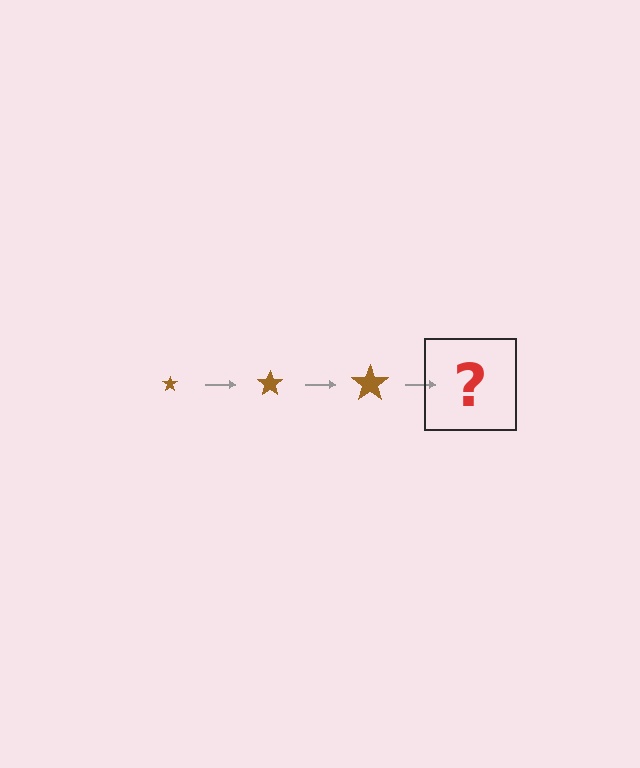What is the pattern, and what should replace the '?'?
The pattern is that the star gets progressively larger each step. The '?' should be a brown star, larger than the previous one.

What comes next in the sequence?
The next element should be a brown star, larger than the previous one.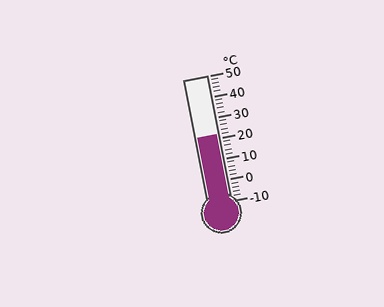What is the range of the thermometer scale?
The thermometer scale ranges from -10°C to 50°C.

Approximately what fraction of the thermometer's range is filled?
The thermometer is filled to approximately 55% of its range.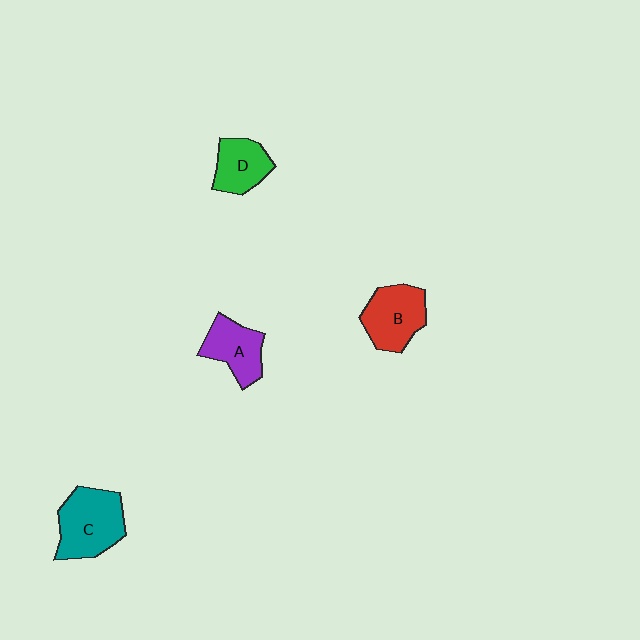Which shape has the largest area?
Shape C (teal).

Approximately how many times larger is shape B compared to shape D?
Approximately 1.3 times.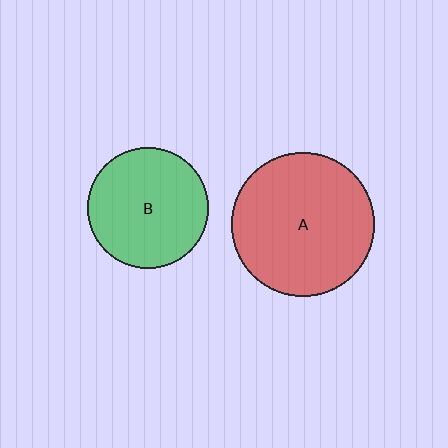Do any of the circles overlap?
No, none of the circles overlap.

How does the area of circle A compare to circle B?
Approximately 1.4 times.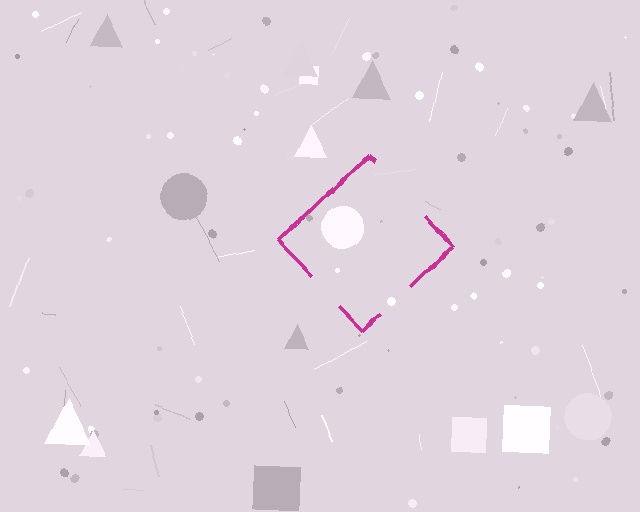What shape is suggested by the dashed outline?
The dashed outline suggests a diamond.